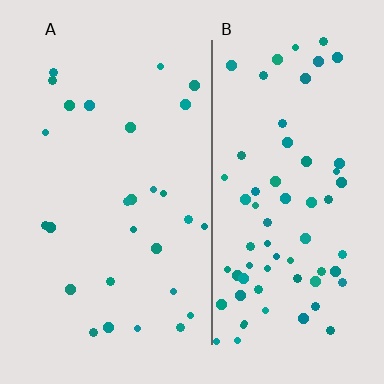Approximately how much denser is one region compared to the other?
Approximately 2.5× — region B over region A.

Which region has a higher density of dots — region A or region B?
B (the right).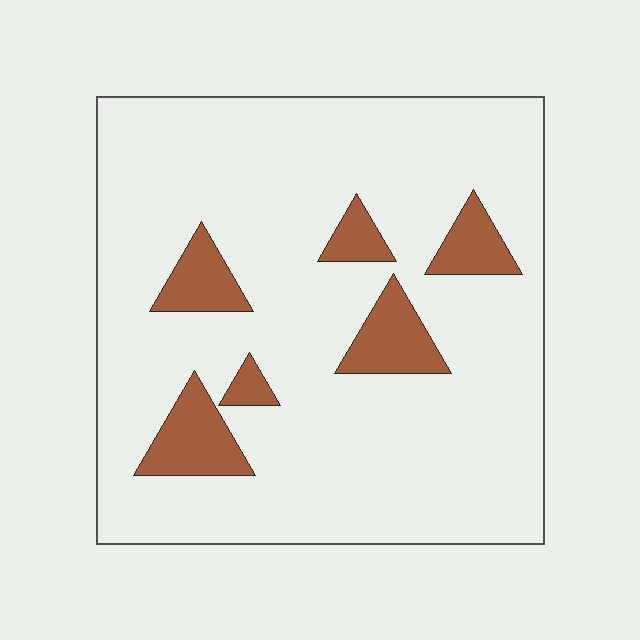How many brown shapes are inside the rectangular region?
6.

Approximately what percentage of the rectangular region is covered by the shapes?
Approximately 15%.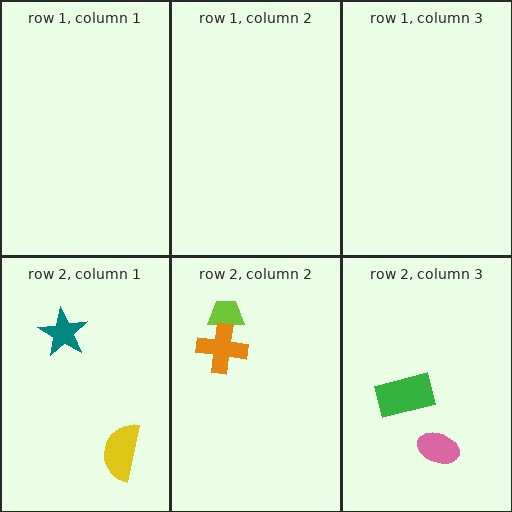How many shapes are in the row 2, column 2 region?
2.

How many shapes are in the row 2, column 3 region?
2.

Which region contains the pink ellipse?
The row 2, column 3 region.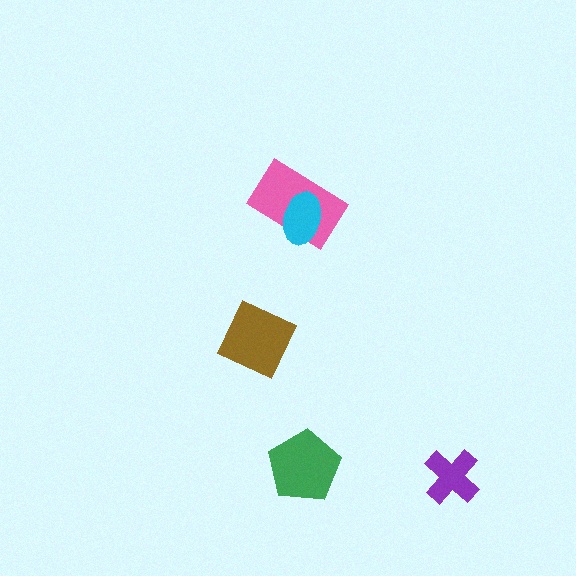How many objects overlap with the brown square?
0 objects overlap with the brown square.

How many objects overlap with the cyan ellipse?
1 object overlaps with the cyan ellipse.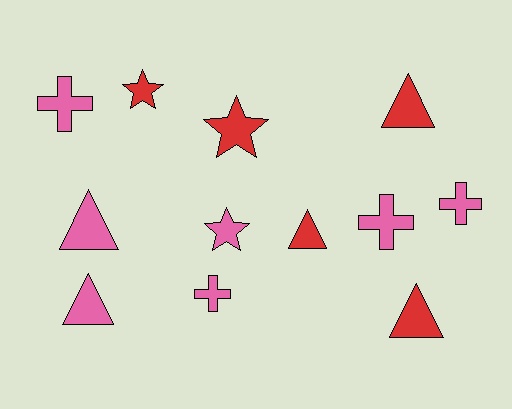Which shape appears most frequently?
Triangle, with 5 objects.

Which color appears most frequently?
Pink, with 7 objects.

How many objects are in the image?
There are 12 objects.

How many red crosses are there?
There are no red crosses.